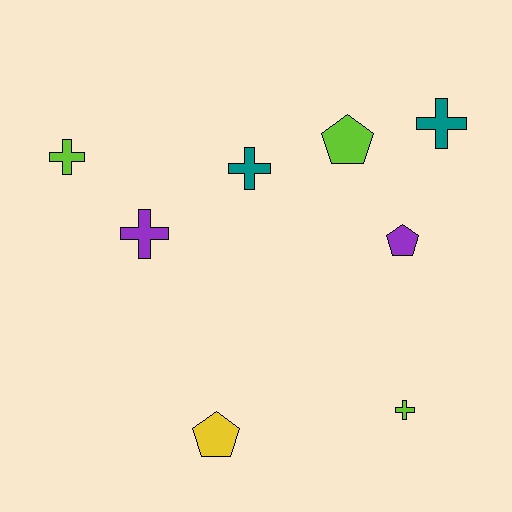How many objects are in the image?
There are 8 objects.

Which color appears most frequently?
Lime, with 3 objects.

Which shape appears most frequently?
Cross, with 5 objects.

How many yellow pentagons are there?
There is 1 yellow pentagon.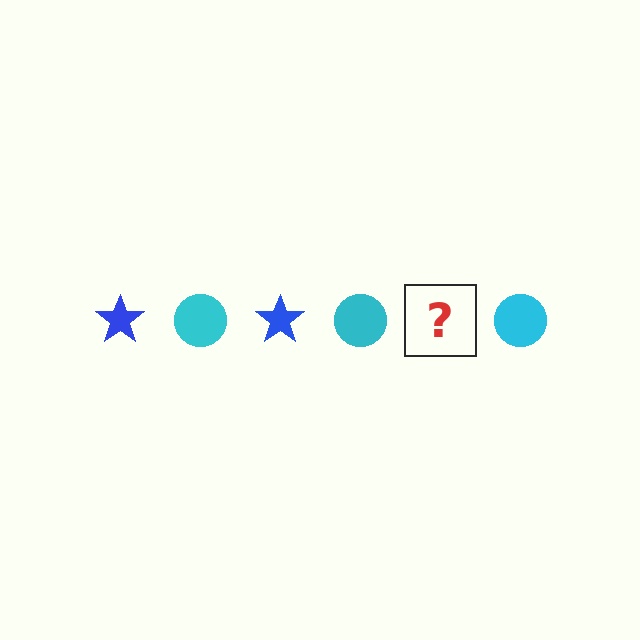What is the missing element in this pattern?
The missing element is a blue star.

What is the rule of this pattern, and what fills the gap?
The rule is that the pattern alternates between blue star and cyan circle. The gap should be filled with a blue star.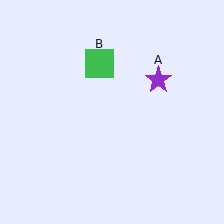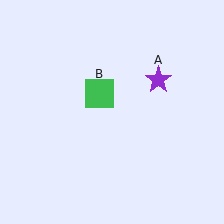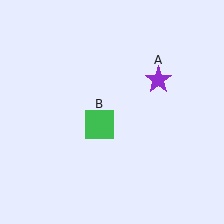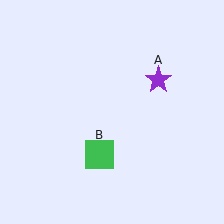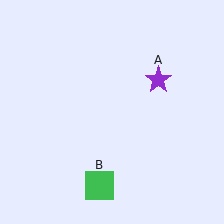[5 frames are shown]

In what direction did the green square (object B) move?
The green square (object B) moved down.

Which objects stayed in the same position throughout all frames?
Purple star (object A) remained stationary.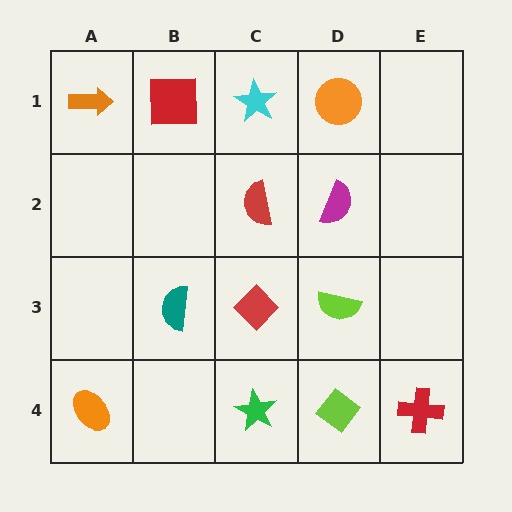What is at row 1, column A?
An orange arrow.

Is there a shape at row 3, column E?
No, that cell is empty.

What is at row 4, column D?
A lime diamond.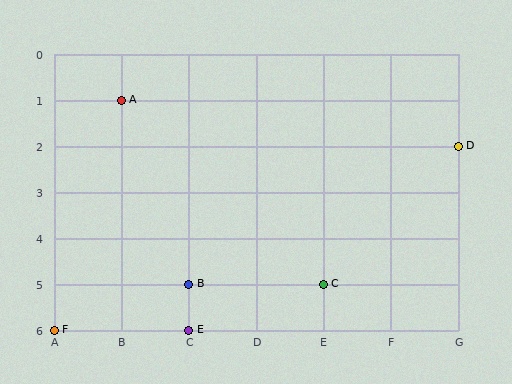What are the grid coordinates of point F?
Point F is at grid coordinates (A, 6).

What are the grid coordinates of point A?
Point A is at grid coordinates (B, 1).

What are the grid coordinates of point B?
Point B is at grid coordinates (C, 5).